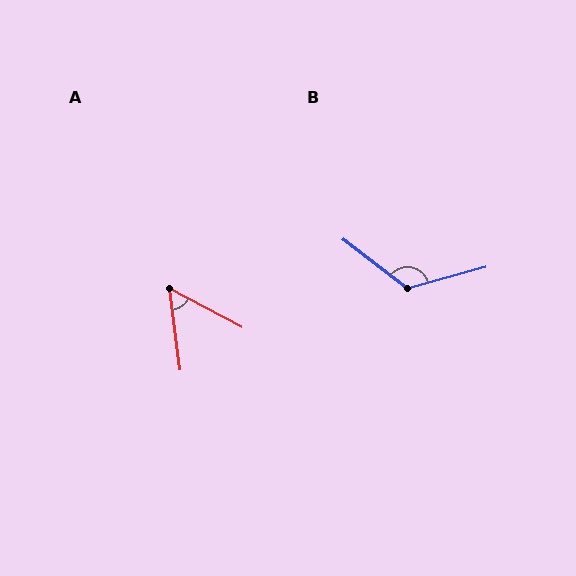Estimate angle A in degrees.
Approximately 55 degrees.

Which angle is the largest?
B, at approximately 127 degrees.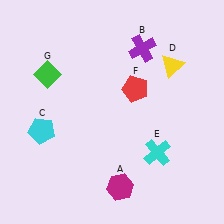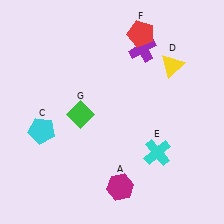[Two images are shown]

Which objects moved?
The objects that moved are: the red pentagon (F), the green diamond (G).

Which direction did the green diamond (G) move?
The green diamond (G) moved down.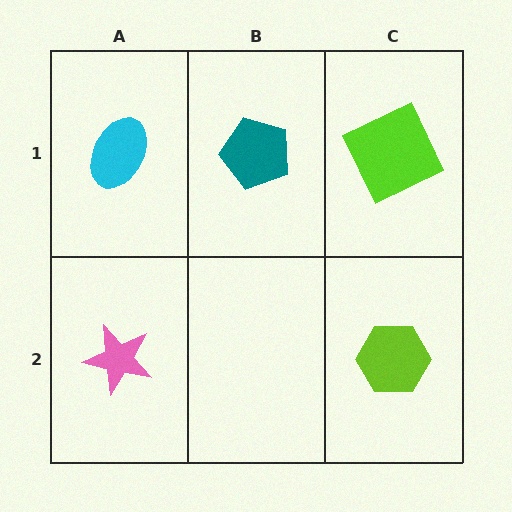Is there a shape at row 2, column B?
No, that cell is empty.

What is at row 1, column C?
A lime square.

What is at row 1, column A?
A cyan ellipse.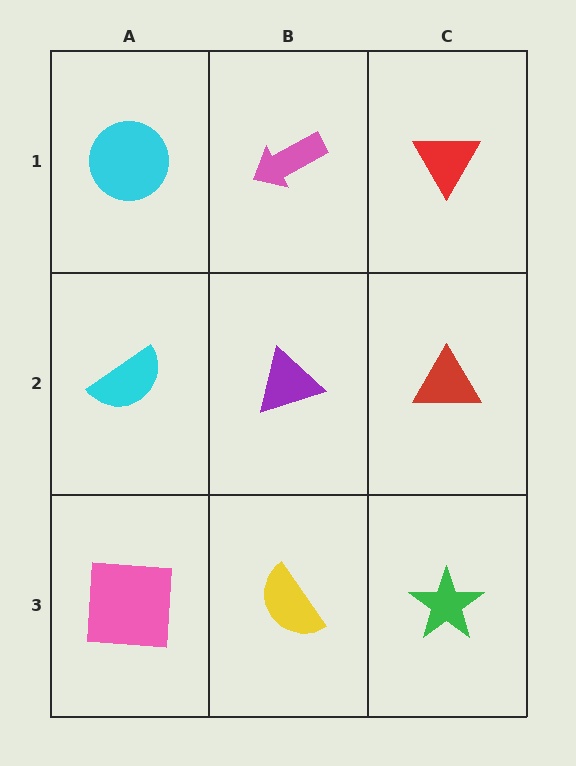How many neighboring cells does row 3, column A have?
2.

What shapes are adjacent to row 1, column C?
A red triangle (row 2, column C), a pink arrow (row 1, column B).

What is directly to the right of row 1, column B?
A red triangle.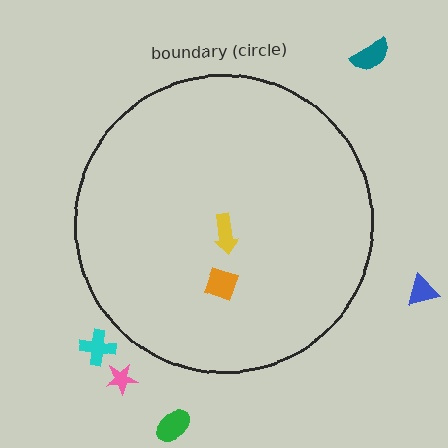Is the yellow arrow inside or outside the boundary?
Inside.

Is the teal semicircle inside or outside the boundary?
Outside.